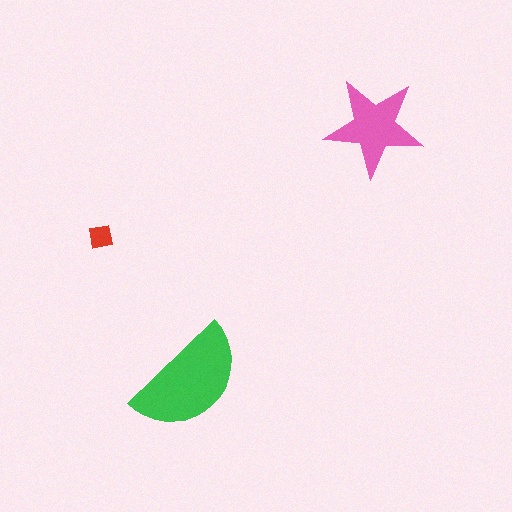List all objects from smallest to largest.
The red square, the pink star, the green semicircle.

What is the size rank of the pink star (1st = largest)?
2nd.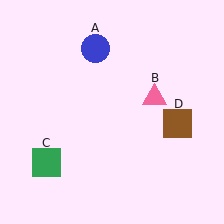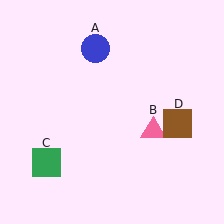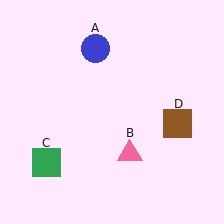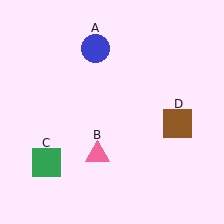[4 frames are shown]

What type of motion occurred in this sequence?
The pink triangle (object B) rotated clockwise around the center of the scene.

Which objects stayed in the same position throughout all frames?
Blue circle (object A) and green square (object C) and brown square (object D) remained stationary.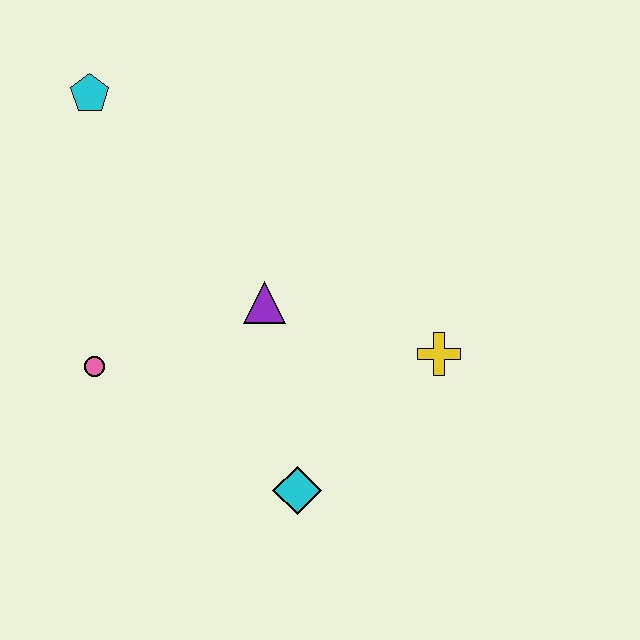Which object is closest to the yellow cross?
The purple triangle is closest to the yellow cross.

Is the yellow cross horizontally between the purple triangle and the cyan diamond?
No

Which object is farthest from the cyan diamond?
The cyan pentagon is farthest from the cyan diamond.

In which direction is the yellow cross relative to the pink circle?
The yellow cross is to the right of the pink circle.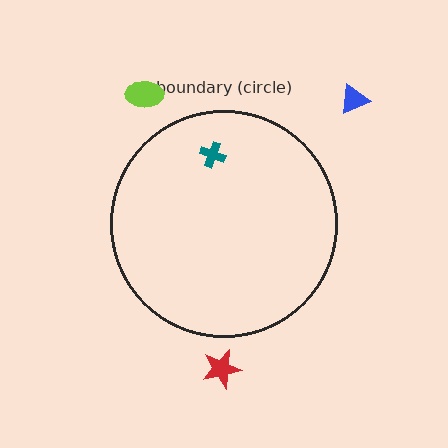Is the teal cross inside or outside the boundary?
Inside.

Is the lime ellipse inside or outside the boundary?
Outside.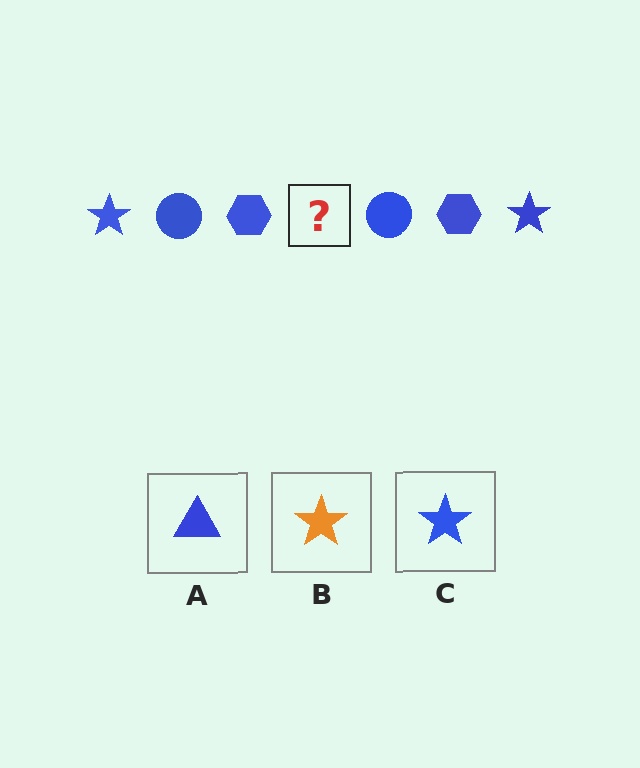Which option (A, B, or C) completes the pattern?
C.